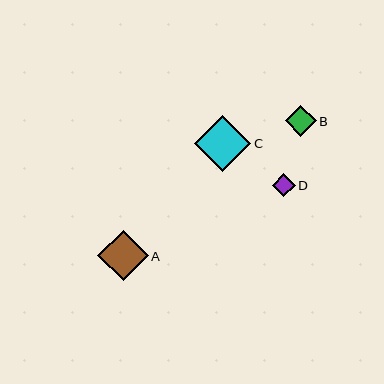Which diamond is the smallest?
Diamond D is the smallest with a size of approximately 23 pixels.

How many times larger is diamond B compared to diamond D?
Diamond B is approximately 1.3 times the size of diamond D.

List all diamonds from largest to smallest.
From largest to smallest: C, A, B, D.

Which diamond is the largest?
Diamond C is the largest with a size of approximately 56 pixels.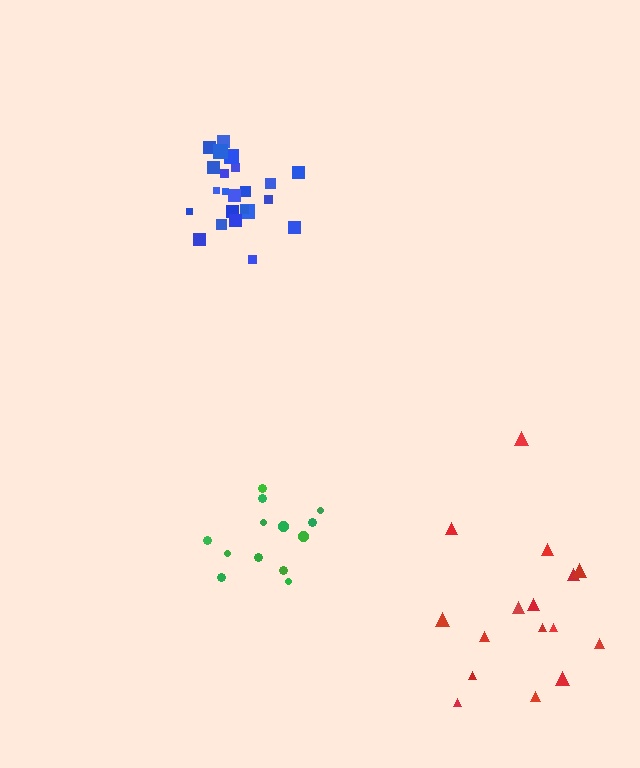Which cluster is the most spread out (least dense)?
Red.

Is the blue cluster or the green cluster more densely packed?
Blue.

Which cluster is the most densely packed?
Blue.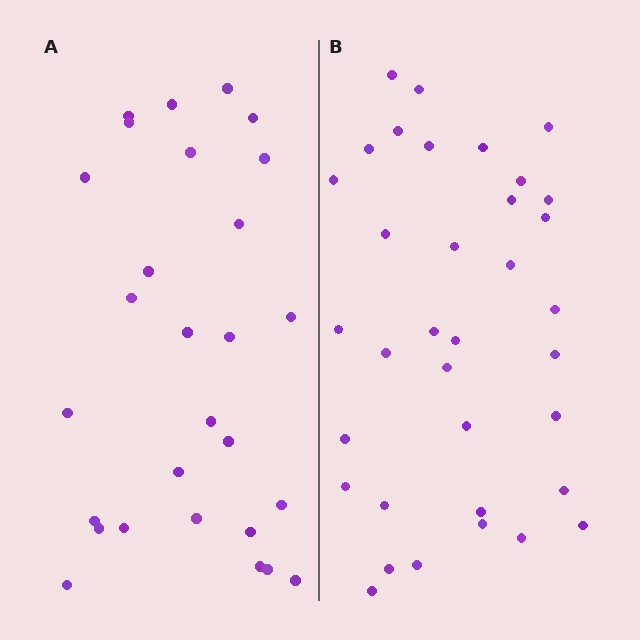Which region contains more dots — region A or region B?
Region B (the right region) has more dots.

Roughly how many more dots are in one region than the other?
Region B has roughly 8 or so more dots than region A.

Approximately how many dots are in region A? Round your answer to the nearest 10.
About 30 dots. (The exact count is 28, which rounds to 30.)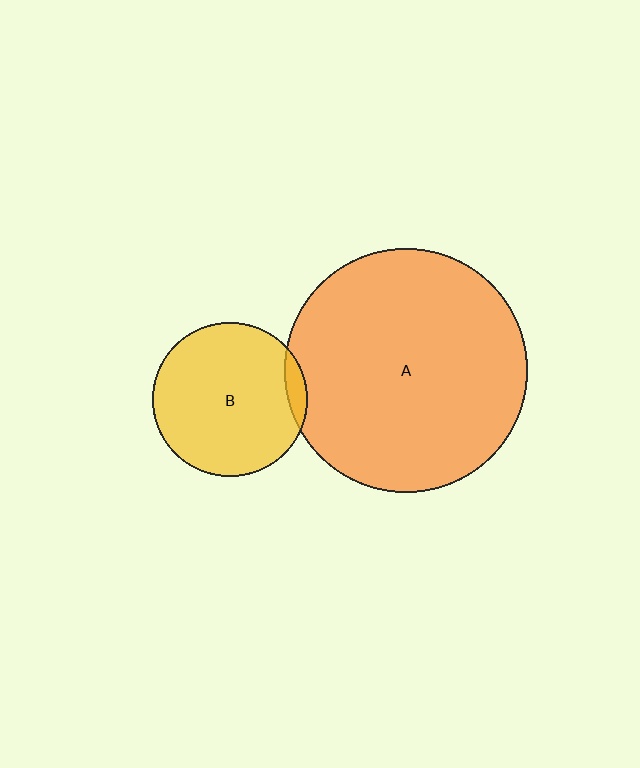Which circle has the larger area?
Circle A (orange).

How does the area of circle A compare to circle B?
Approximately 2.5 times.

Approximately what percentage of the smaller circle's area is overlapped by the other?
Approximately 5%.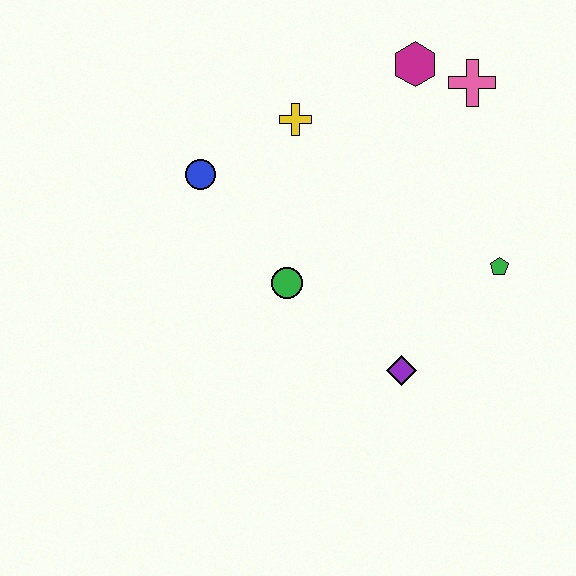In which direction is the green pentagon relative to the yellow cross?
The green pentagon is to the right of the yellow cross.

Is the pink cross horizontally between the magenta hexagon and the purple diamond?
No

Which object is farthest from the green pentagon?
The blue circle is farthest from the green pentagon.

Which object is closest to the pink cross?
The magenta hexagon is closest to the pink cross.